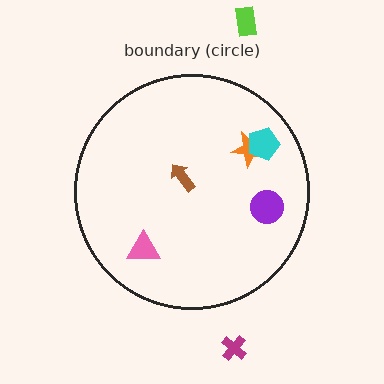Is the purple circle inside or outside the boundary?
Inside.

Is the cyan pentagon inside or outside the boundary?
Inside.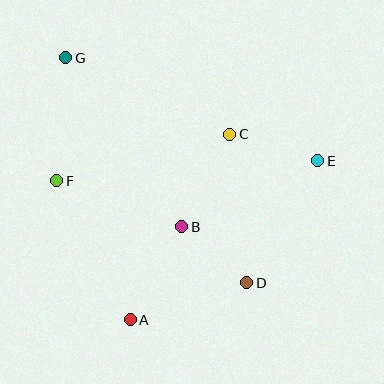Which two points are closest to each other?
Points B and D are closest to each other.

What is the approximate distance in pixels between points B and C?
The distance between B and C is approximately 104 pixels.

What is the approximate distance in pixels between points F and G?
The distance between F and G is approximately 123 pixels.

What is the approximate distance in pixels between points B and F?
The distance between B and F is approximately 134 pixels.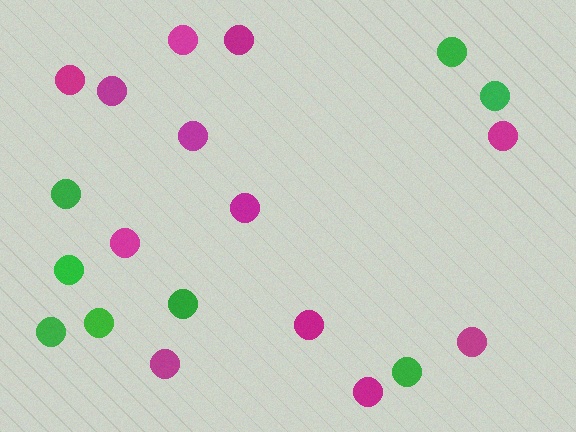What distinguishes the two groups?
There are 2 groups: one group of green circles (8) and one group of magenta circles (12).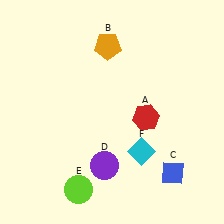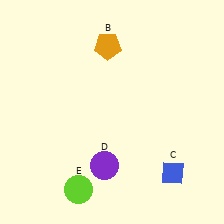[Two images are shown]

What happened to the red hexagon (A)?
The red hexagon (A) was removed in Image 2. It was in the bottom-right area of Image 1.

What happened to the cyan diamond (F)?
The cyan diamond (F) was removed in Image 2. It was in the bottom-right area of Image 1.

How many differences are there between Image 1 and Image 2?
There are 2 differences between the two images.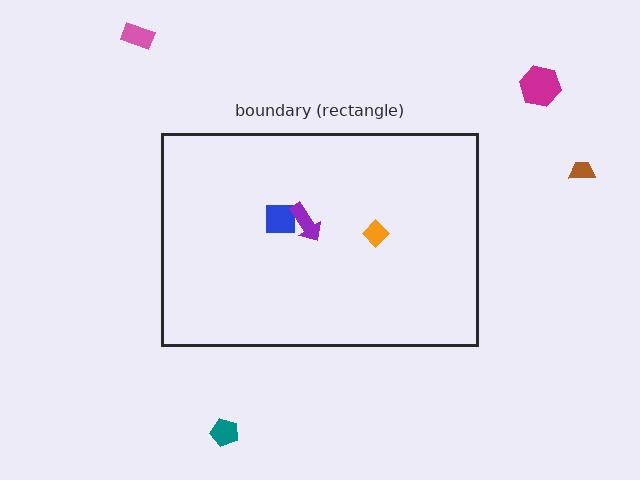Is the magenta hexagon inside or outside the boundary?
Outside.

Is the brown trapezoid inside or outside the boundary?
Outside.